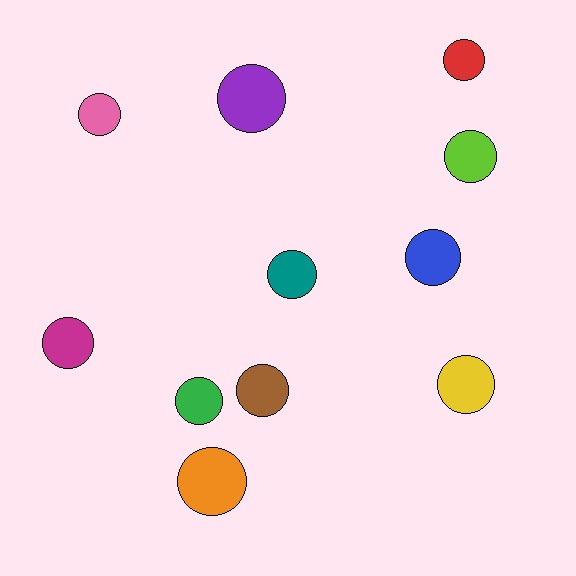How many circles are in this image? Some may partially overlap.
There are 11 circles.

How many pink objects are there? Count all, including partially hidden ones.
There is 1 pink object.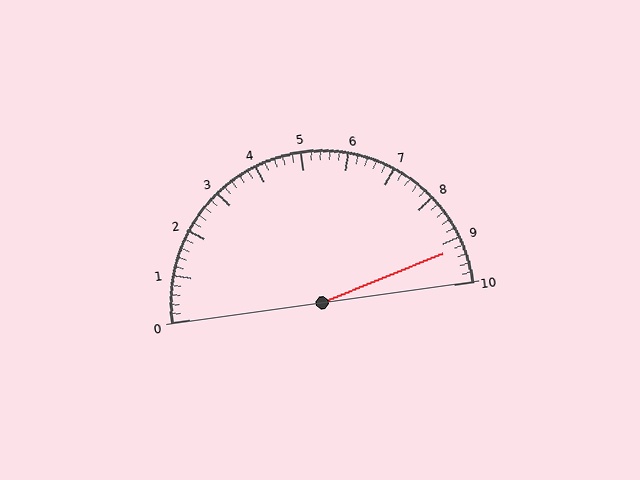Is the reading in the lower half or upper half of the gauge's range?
The reading is in the upper half of the range (0 to 10).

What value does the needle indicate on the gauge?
The needle indicates approximately 9.2.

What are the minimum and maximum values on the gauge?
The gauge ranges from 0 to 10.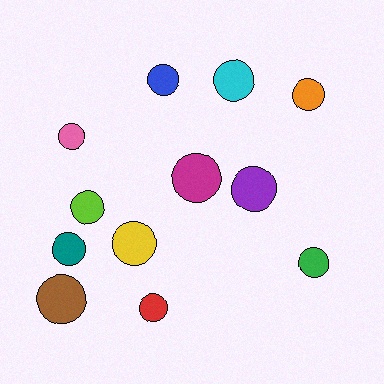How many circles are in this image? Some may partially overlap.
There are 12 circles.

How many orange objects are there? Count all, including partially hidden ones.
There is 1 orange object.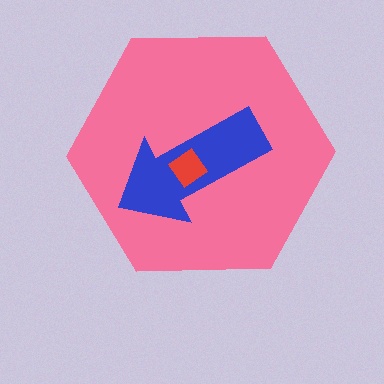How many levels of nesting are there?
3.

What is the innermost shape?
The red diamond.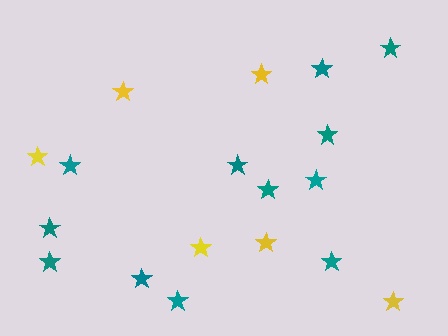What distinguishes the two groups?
There are 2 groups: one group of yellow stars (6) and one group of teal stars (12).